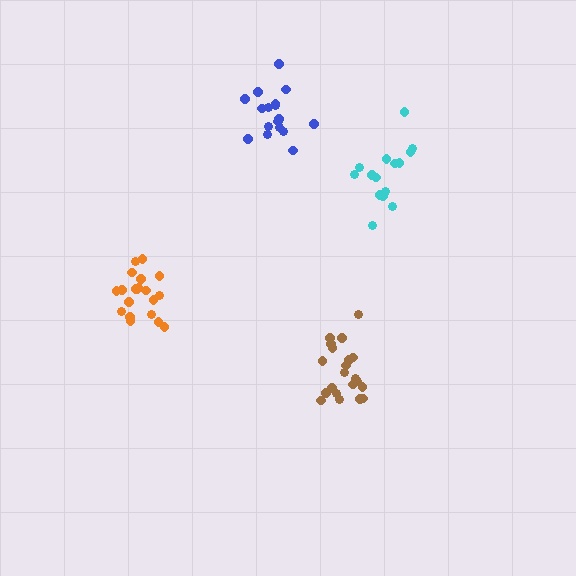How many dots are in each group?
Group 1: 15 dots, Group 2: 21 dots, Group 3: 18 dots, Group 4: 20 dots (74 total).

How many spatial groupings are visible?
There are 4 spatial groupings.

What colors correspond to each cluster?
The clusters are colored: cyan, brown, blue, orange.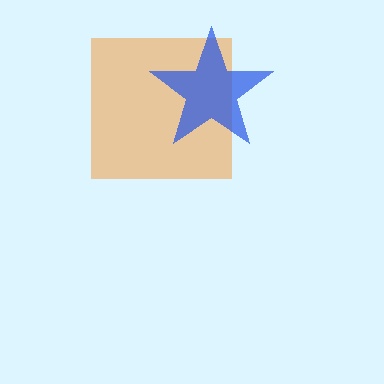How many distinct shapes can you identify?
There are 2 distinct shapes: an orange square, a blue star.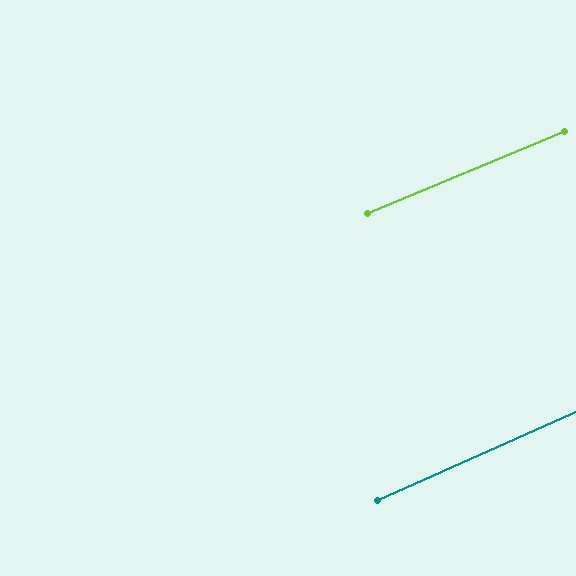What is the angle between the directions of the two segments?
Approximately 1 degree.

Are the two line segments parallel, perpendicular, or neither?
Parallel — their directions differ by only 1.3°.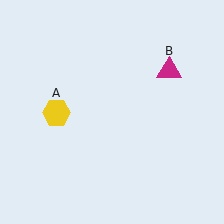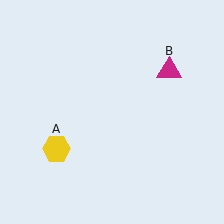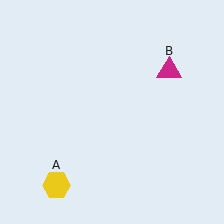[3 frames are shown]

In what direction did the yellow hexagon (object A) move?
The yellow hexagon (object A) moved down.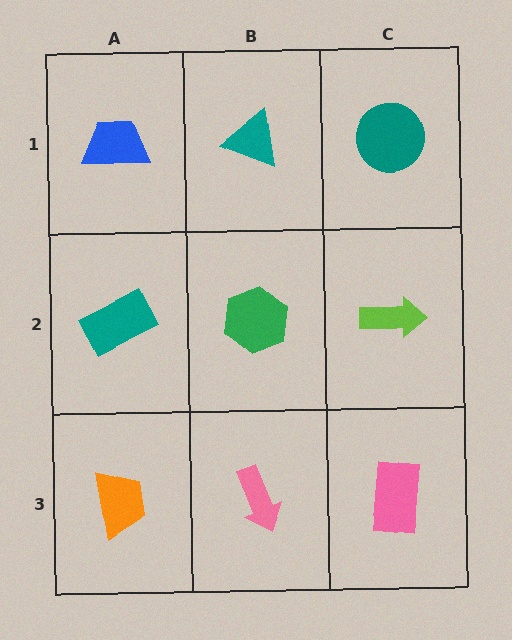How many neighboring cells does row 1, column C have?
2.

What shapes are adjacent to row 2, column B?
A teal triangle (row 1, column B), a pink arrow (row 3, column B), a teal rectangle (row 2, column A), a lime arrow (row 2, column C).